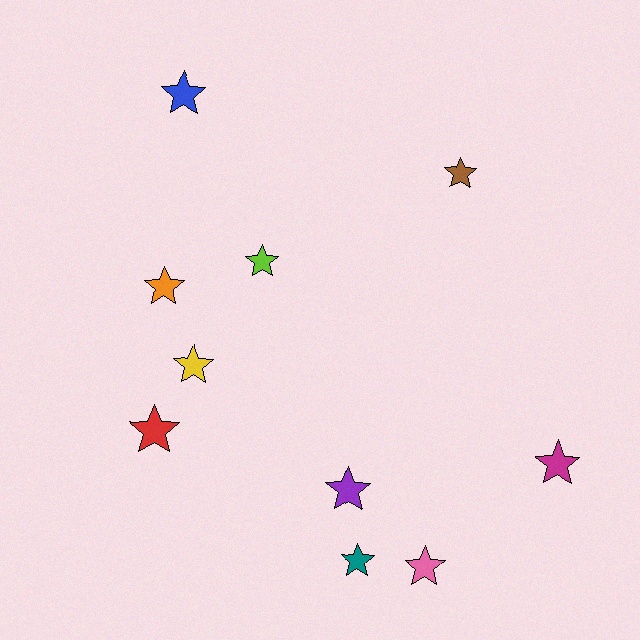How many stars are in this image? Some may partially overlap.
There are 10 stars.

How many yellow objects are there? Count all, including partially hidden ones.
There is 1 yellow object.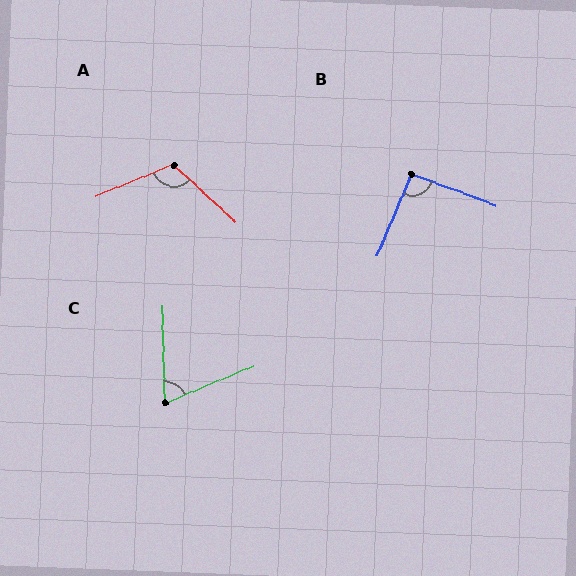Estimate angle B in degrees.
Approximately 92 degrees.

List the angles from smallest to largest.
C (68°), B (92°), A (115°).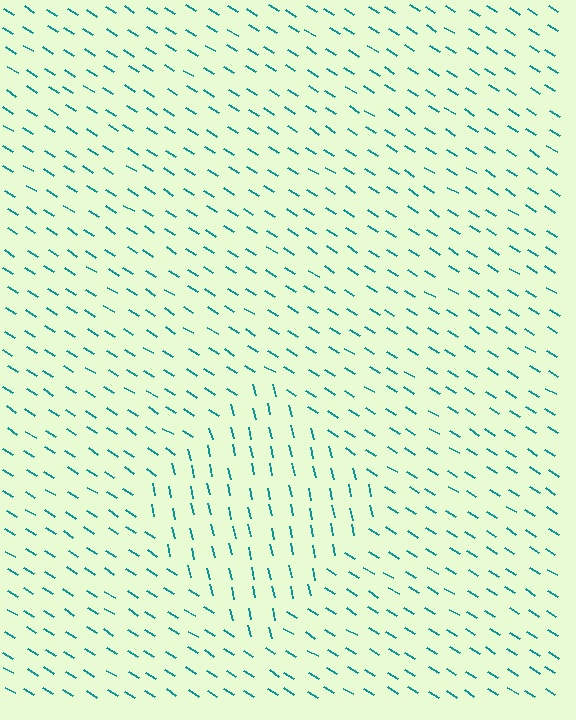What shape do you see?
I see a diamond.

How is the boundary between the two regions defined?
The boundary is defined purely by a change in line orientation (approximately 45 degrees difference). All lines are the same color and thickness.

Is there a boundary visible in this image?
Yes, there is a texture boundary formed by a change in line orientation.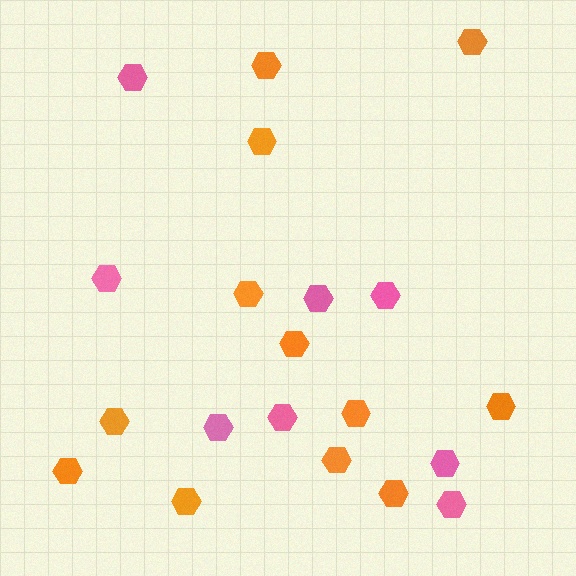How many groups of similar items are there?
There are 2 groups: one group of orange hexagons (12) and one group of pink hexagons (8).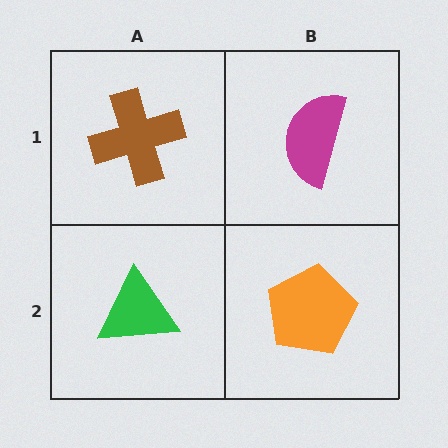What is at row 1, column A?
A brown cross.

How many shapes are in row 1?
2 shapes.